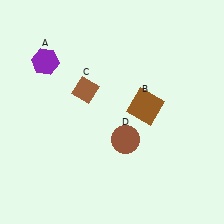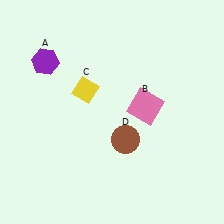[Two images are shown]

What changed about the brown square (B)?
In Image 1, B is brown. In Image 2, it changed to pink.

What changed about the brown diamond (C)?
In Image 1, C is brown. In Image 2, it changed to yellow.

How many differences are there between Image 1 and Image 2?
There are 2 differences between the two images.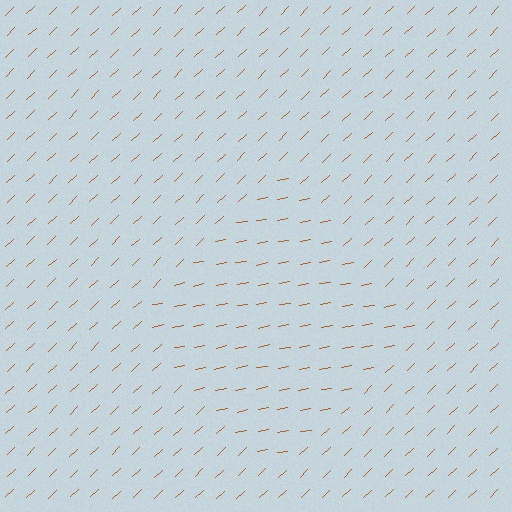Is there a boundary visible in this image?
Yes, there is a texture boundary formed by a change in line orientation.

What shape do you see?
I see a diamond.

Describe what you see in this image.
The image is filled with small brown line segments. A diamond region in the image has lines oriented differently from the surrounding lines, creating a visible texture boundary.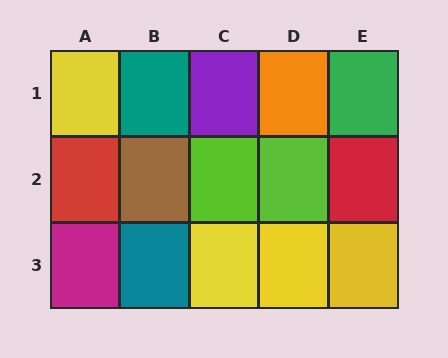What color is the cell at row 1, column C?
Purple.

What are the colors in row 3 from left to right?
Magenta, teal, yellow, yellow, yellow.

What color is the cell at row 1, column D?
Orange.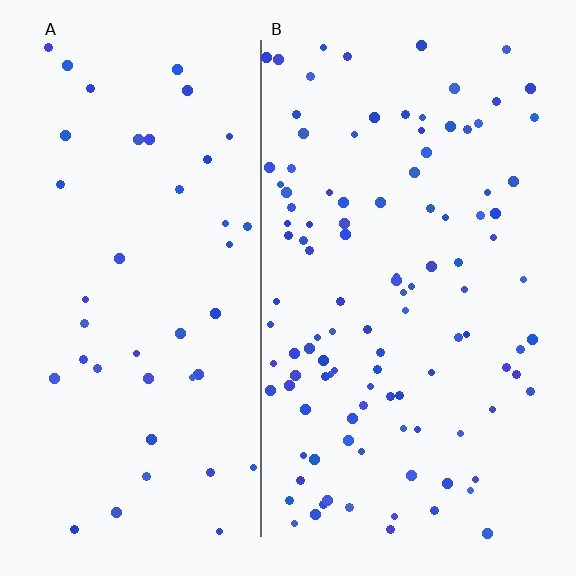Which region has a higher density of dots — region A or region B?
B (the right).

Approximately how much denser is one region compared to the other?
Approximately 2.6× — region B over region A.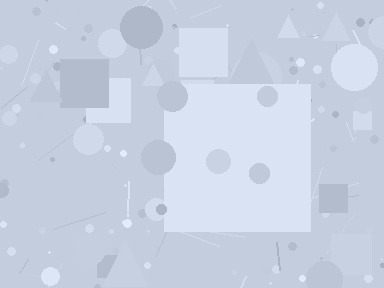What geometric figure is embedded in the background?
A square is embedded in the background.